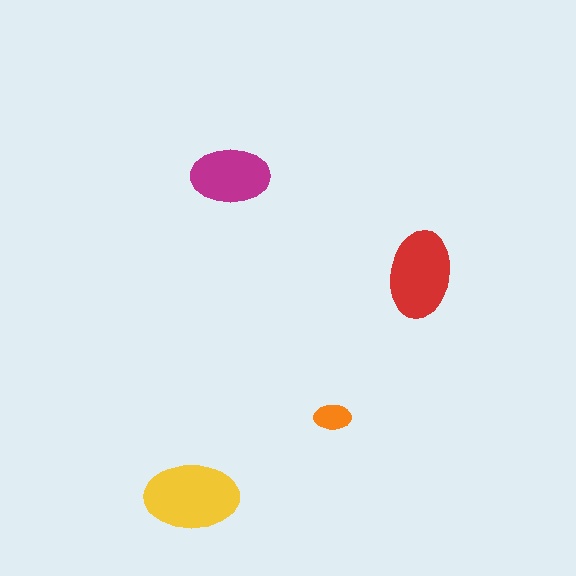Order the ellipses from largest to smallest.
the yellow one, the red one, the magenta one, the orange one.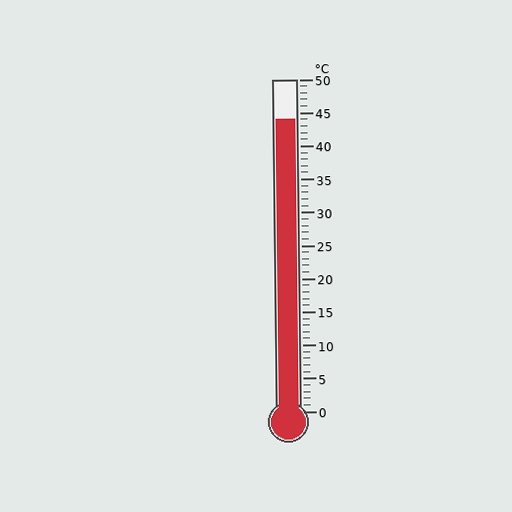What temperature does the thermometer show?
The thermometer shows approximately 44°C.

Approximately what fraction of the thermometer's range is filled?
The thermometer is filled to approximately 90% of its range.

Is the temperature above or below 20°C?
The temperature is above 20°C.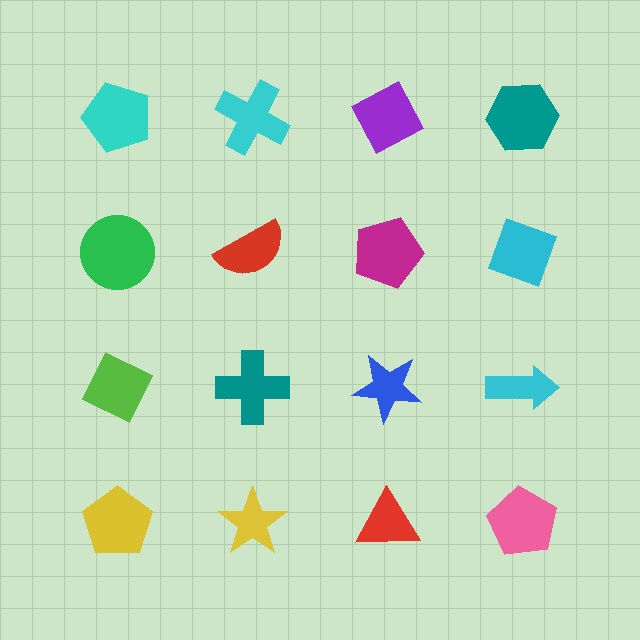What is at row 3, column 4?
A cyan arrow.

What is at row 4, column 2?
A yellow star.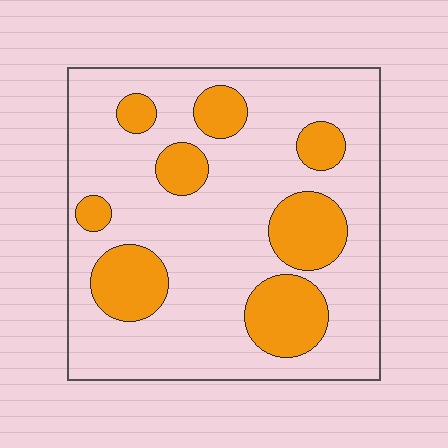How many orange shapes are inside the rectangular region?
8.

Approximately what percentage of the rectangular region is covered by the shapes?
Approximately 25%.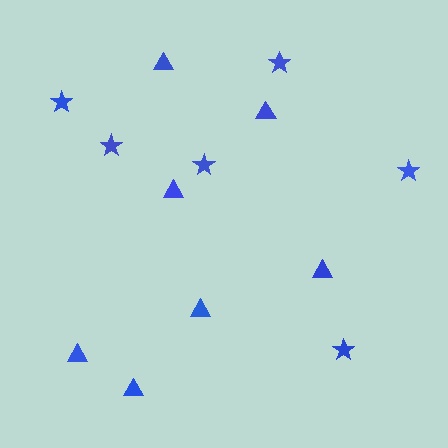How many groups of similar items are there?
There are 2 groups: one group of stars (6) and one group of triangles (7).